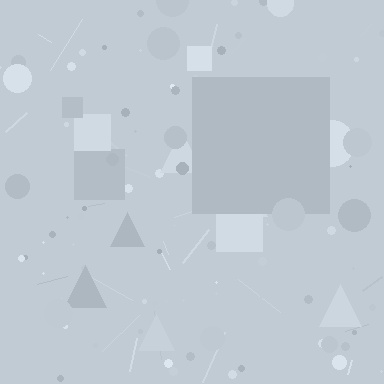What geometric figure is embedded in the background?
A square is embedded in the background.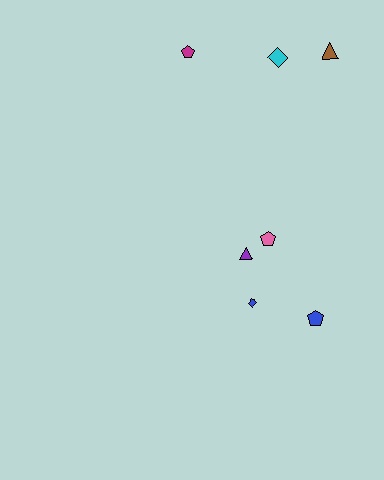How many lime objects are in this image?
There are no lime objects.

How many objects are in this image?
There are 7 objects.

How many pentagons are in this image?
There are 3 pentagons.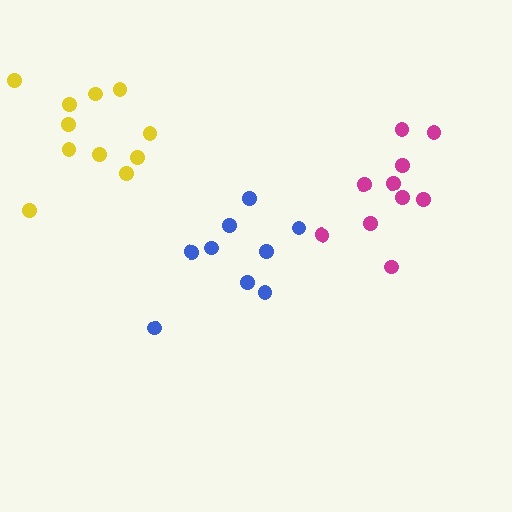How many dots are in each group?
Group 1: 9 dots, Group 2: 11 dots, Group 3: 10 dots (30 total).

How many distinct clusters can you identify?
There are 3 distinct clusters.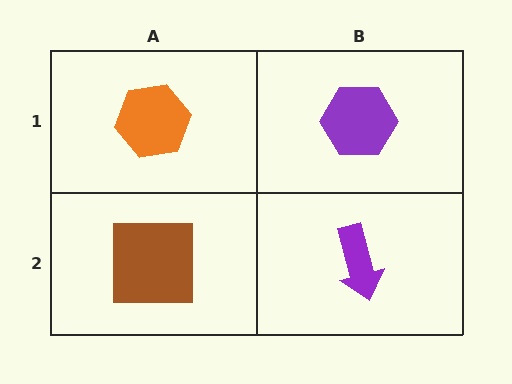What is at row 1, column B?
A purple hexagon.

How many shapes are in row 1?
2 shapes.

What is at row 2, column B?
A purple arrow.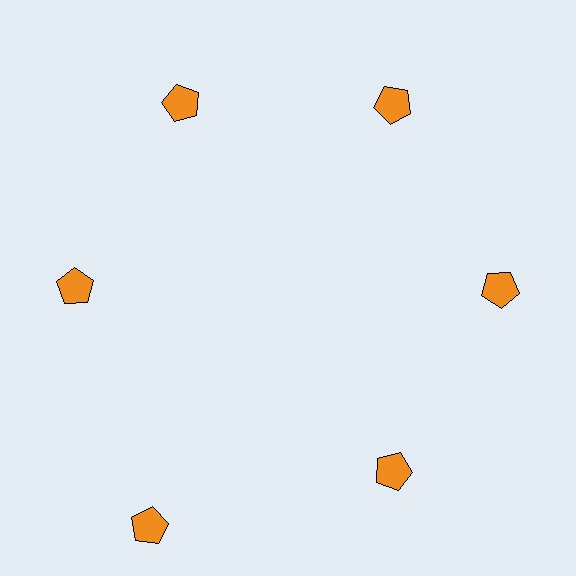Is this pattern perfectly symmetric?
No. The 6 orange pentagons are arranged in a ring, but one element near the 7 o'clock position is pushed outward from the center, breaking the 6-fold rotational symmetry.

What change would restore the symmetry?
The symmetry would be restored by moving it inward, back onto the ring so that all 6 pentagons sit at equal angles and equal distance from the center.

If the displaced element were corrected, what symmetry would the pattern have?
It would have 6-fold rotational symmetry — the pattern would map onto itself every 60 degrees.